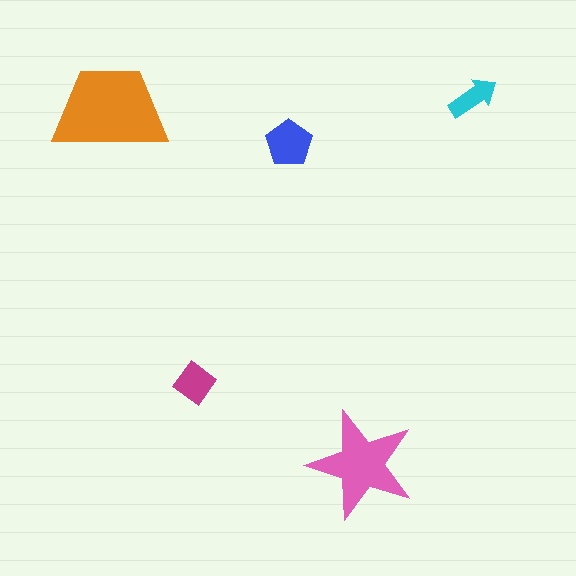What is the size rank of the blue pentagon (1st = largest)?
3rd.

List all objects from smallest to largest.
The cyan arrow, the magenta diamond, the blue pentagon, the pink star, the orange trapezoid.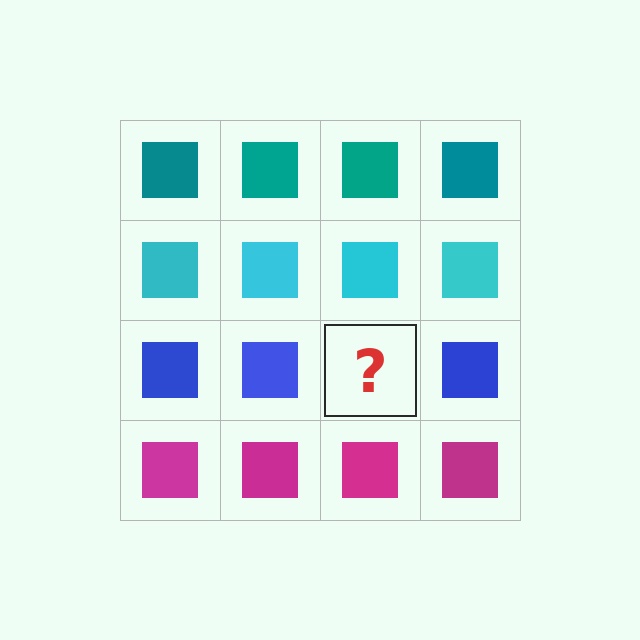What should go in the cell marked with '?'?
The missing cell should contain a blue square.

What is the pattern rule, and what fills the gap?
The rule is that each row has a consistent color. The gap should be filled with a blue square.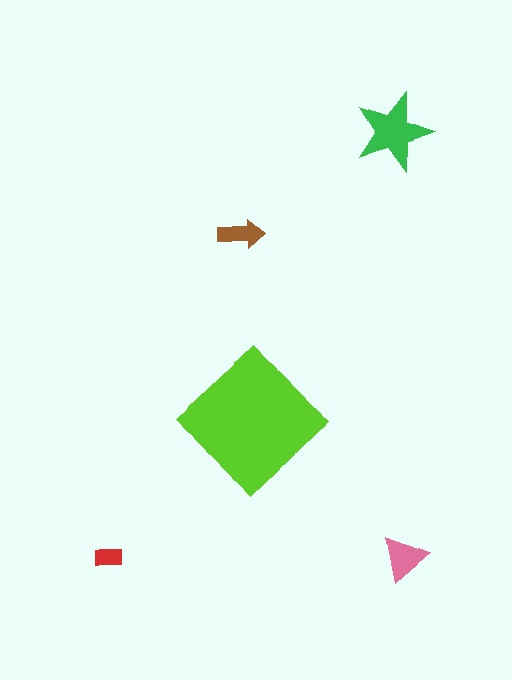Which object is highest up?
The green star is topmost.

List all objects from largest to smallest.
The lime diamond, the green star, the pink triangle, the brown arrow, the red rectangle.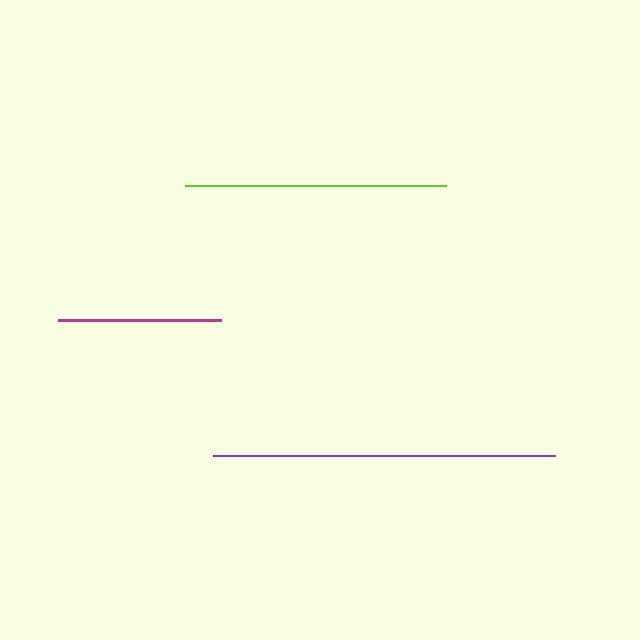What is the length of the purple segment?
The purple segment is approximately 341 pixels long.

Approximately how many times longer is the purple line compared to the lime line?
The purple line is approximately 1.3 times the length of the lime line.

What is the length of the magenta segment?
The magenta segment is approximately 163 pixels long.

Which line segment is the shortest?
The magenta line is the shortest at approximately 163 pixels.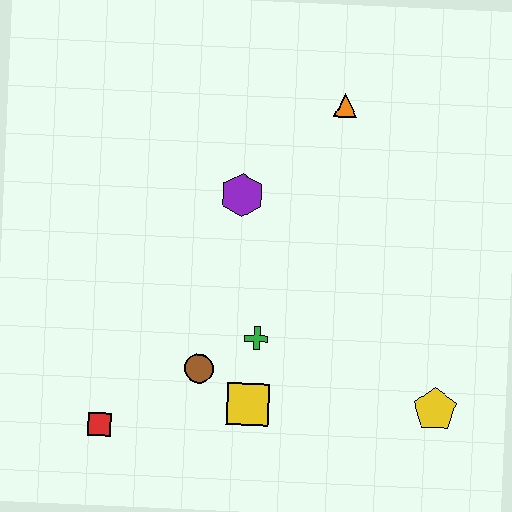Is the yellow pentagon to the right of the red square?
Yes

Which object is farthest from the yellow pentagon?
The red square is farthest from the yellow pentagon.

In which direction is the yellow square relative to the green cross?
The yellow square is below the green cross.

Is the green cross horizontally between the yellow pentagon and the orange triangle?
No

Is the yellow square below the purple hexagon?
Yes